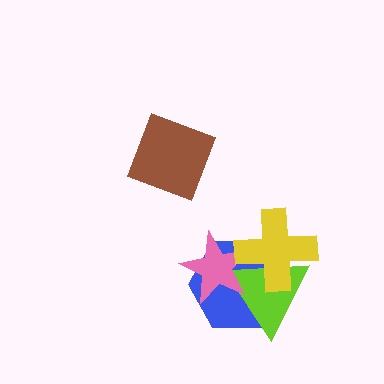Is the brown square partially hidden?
No, no other shape covers it.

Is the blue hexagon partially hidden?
Yes, it is partially covered by another shape.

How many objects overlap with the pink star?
3 objects overlap with the pink star.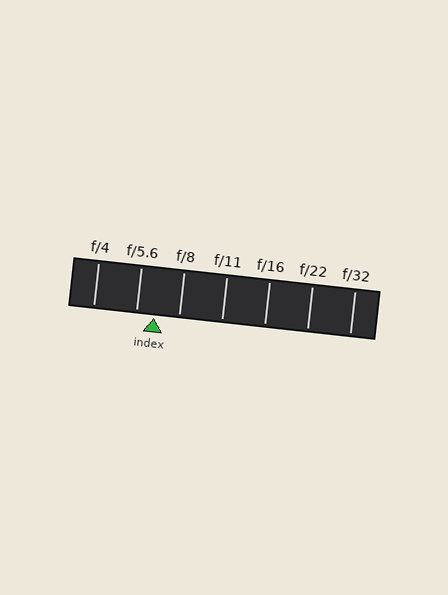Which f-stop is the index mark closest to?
The index mark is closest to f/5.6.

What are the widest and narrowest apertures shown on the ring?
The widest aperture shown is f/4 and the narrowest is f/32.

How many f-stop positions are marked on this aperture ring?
There are 7 f-stop positions marked.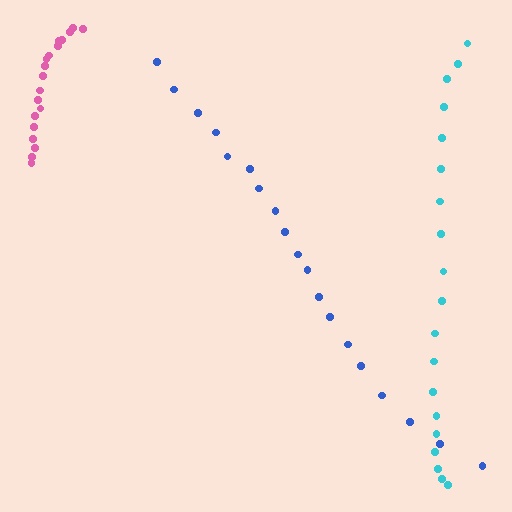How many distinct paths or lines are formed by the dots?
There are 3 distinct paths.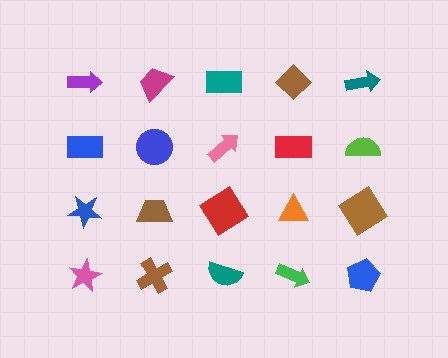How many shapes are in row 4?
5 shapes.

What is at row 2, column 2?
A blue circle.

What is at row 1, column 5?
A teal arrow.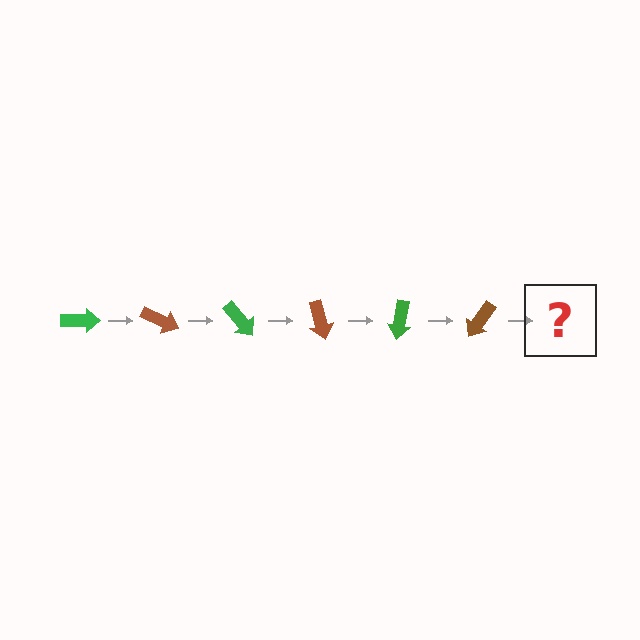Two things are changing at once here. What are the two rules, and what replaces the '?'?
The two rules are that it rotates 25 degrees each step and the color cycles through green and brown. The '?' should be a green arrow, rotated 150 degrees from the start.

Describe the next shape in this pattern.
It should be a green arrow, rotated 150 degrees from the start.